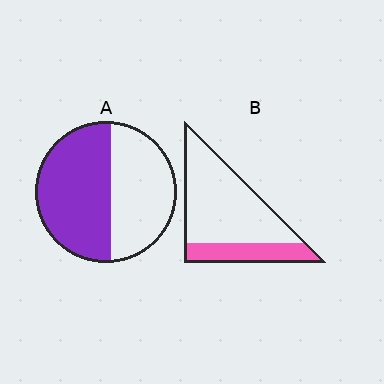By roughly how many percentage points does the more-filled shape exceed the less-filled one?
By roughly 30 percentage points (A over B).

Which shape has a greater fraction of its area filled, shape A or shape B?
Shape A.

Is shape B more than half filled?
No.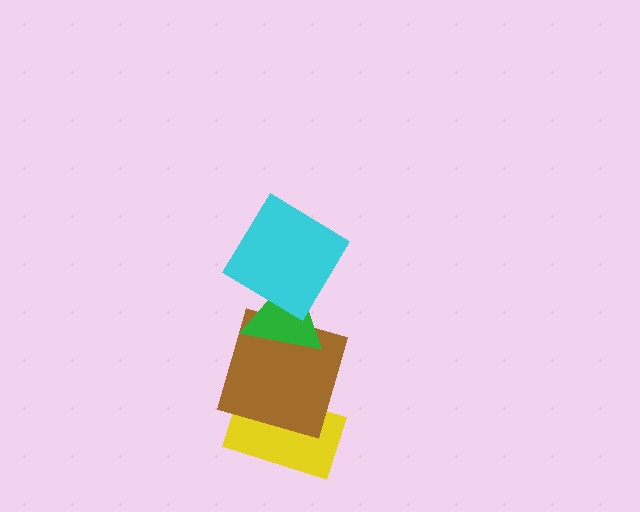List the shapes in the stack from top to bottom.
From top to bottom: the cyan diamond, the green triangle, the brown square, the yellow rectangle.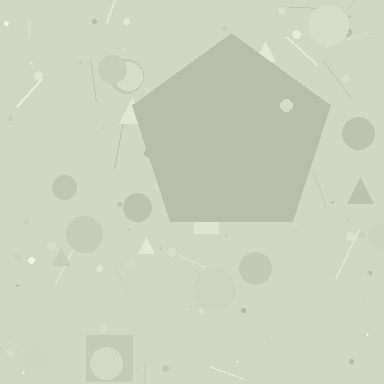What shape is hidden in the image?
A pentagon is hidden in the image.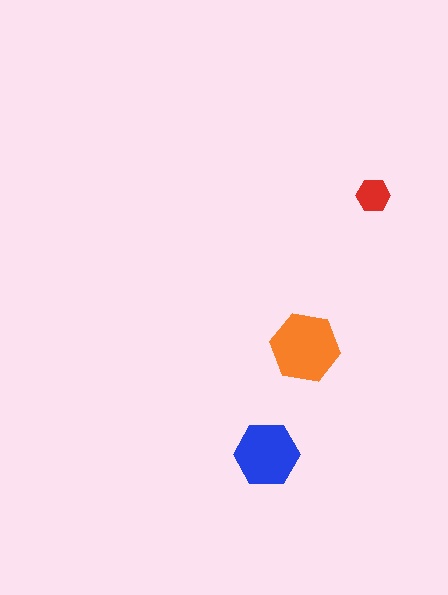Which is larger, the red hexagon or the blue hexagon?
The blue one.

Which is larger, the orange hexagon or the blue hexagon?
The orange one.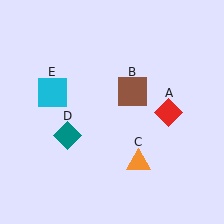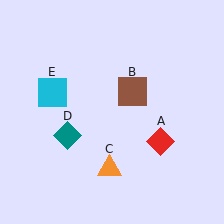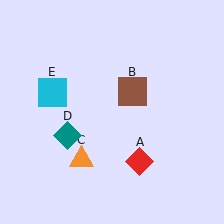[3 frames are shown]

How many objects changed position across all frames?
2 objects changed position: red diamond (object A), orange triangle (object C).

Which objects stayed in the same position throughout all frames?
Brown square (object B) and teal diamond (object D) and cyan square (object E) remained stationary.